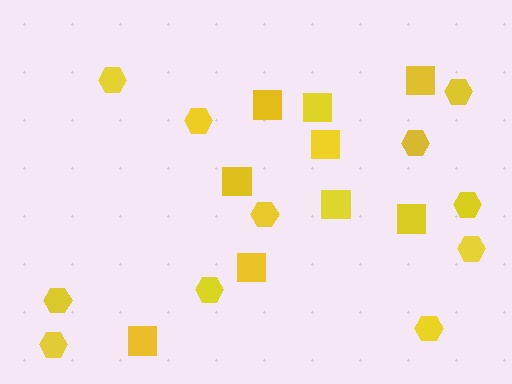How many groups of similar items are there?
There are 2 groups: one group of squares (9) and one group of hexagons (11).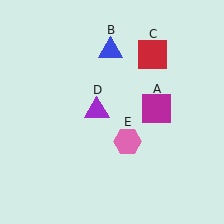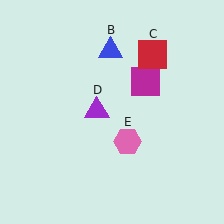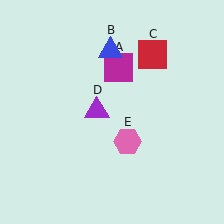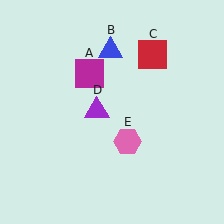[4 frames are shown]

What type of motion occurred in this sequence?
The magenta square (object A) rotated counterclockwise around the center of the scene.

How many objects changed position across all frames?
1 object changed position: magenta square (object A).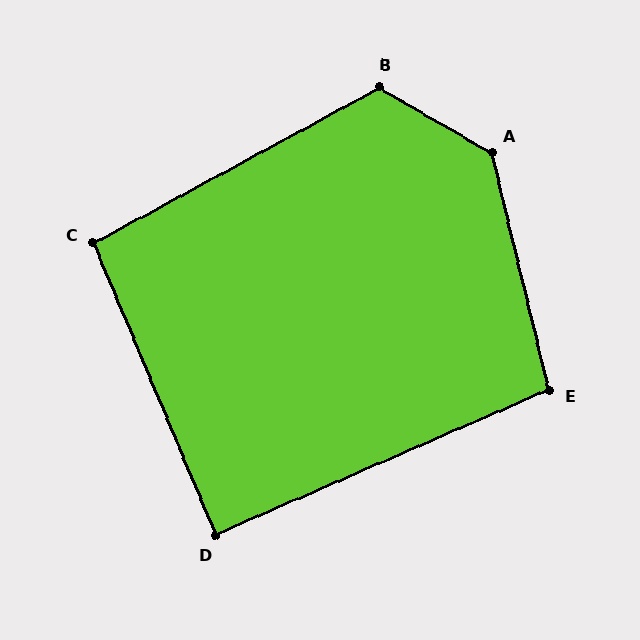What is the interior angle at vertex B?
Approximately 121 degrees (obtuse).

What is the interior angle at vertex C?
Approximately 96 degrees (obtuse).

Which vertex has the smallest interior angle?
D, at approximately 89 degrees.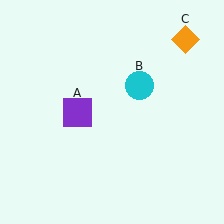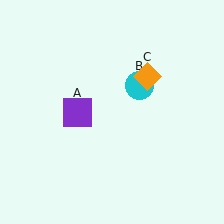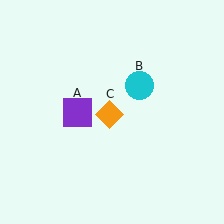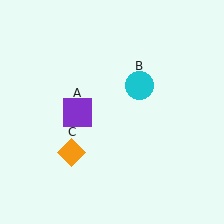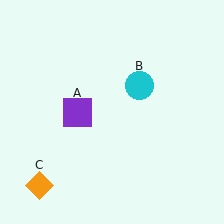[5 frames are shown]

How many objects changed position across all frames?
1 object changed position: orange diamond (object C).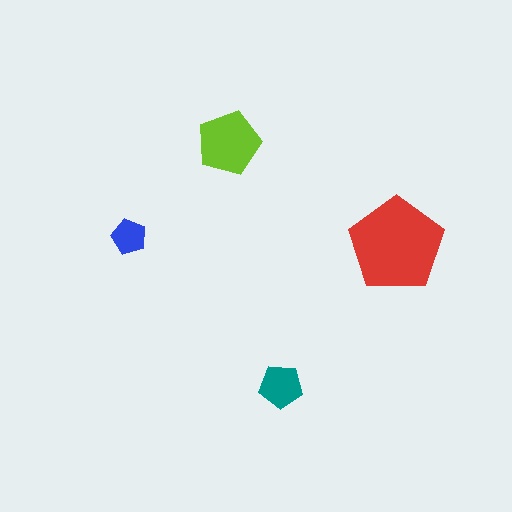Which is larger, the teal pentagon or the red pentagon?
The red one.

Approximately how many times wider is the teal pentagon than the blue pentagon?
About 1.5 times wider.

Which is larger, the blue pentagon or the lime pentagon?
The lime one.